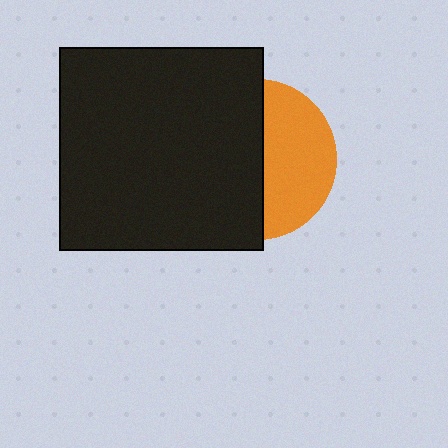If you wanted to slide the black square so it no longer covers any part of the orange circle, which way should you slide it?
Slide it left — that is the most direct way to separate the two shapes.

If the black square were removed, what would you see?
You would see the complete orange circle.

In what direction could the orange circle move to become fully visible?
The orange circle could move right. That would shift it out from behind the black square entirely.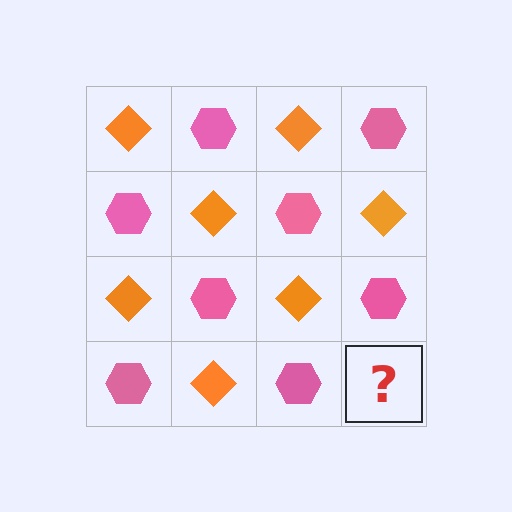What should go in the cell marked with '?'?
The missing cell should contain an orange diamond.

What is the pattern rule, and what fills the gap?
The rule is that it alternates orange diamond and pink hexagon in a checkerboard pattern. The gap should be filled with an orange diamond.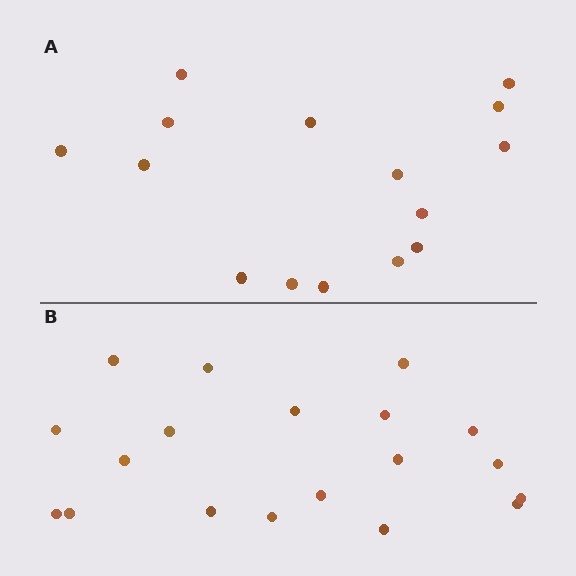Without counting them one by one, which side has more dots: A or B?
Region B (the bottom region) has more dots.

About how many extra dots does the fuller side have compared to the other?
Region B has about 4 more dots than region A.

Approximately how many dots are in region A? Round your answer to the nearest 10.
About 20 dots. (The exact count is 15, which rounds to 20.)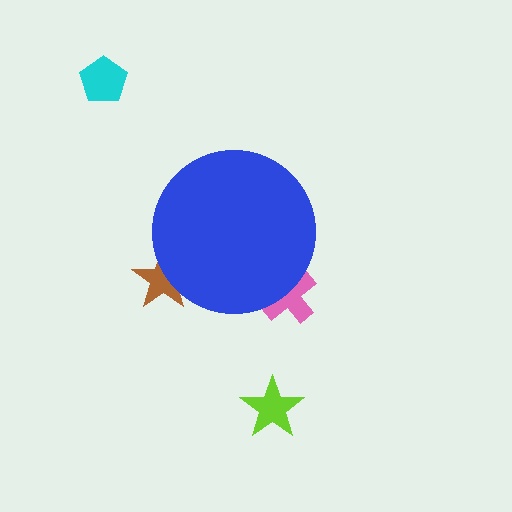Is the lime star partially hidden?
No, the lime star is fully visible.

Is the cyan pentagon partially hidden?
No, the cyan pentagon is fully visible.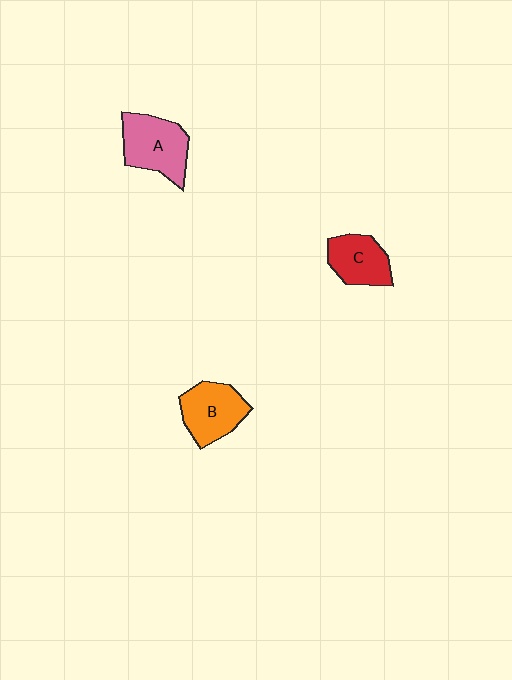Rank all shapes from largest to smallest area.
From largest to smallest: A (pink), B (orange), C (red).